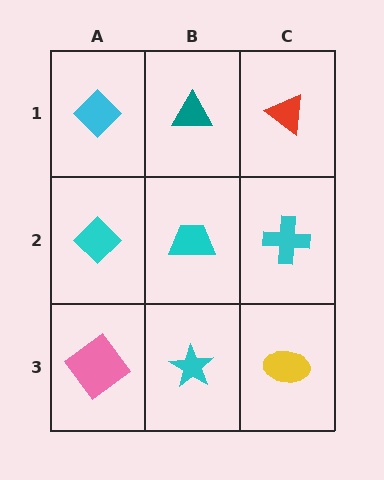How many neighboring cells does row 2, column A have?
3.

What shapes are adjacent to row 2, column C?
A red triangle (row 1, column C), a yellow ellipse (row 3, column C), a cyan trapezoid (row 2, column B).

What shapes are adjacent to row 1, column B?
A cyan trapezoid (row 2, column B), a cyan diamond (row 1, column A), a red triangle (row 1, column C).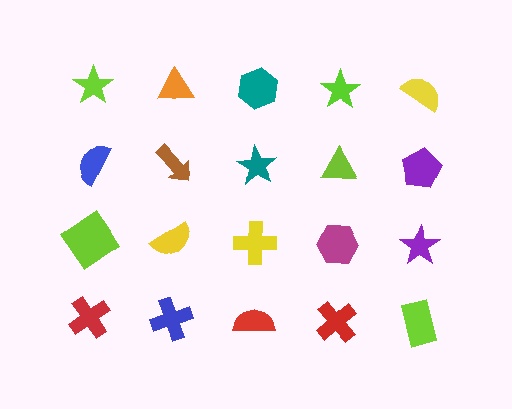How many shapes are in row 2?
5 shapes.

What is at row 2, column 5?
A purple pentagon.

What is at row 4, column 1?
A red cross.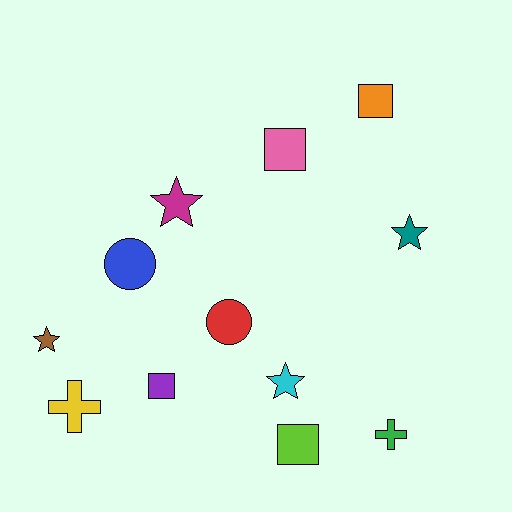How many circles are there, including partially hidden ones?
There are 2 circles.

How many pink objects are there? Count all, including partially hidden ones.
There is 1 pink object.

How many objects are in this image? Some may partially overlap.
There are 12 objects.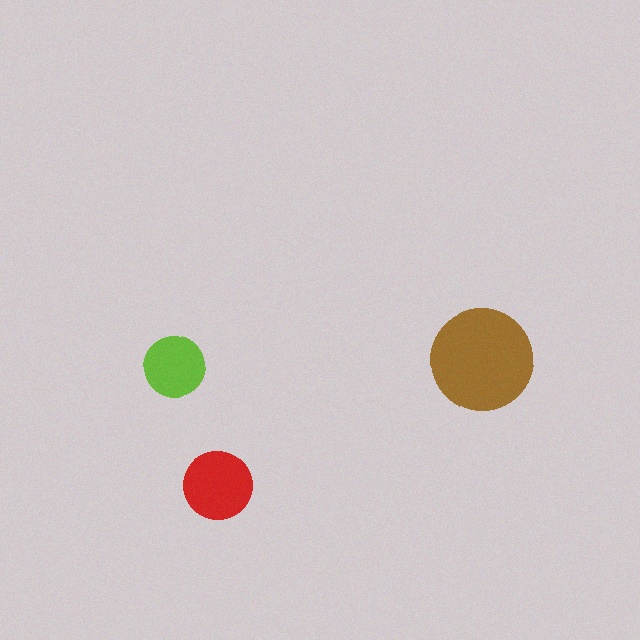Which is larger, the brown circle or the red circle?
The brown one.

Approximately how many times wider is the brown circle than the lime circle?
About 1.5 times wider.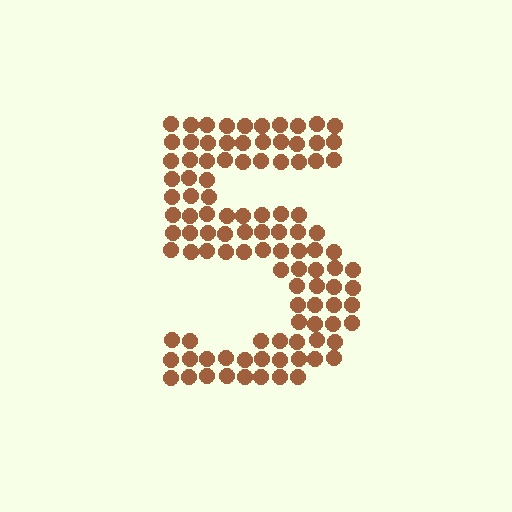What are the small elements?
The small elements are circles.